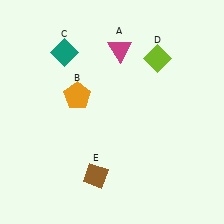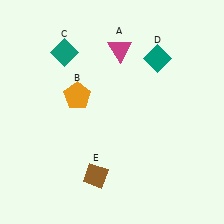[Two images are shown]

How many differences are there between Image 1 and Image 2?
There is 1 difference between the two images.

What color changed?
The diamond (D) changed from lime in Image 1 to teal in Image 2.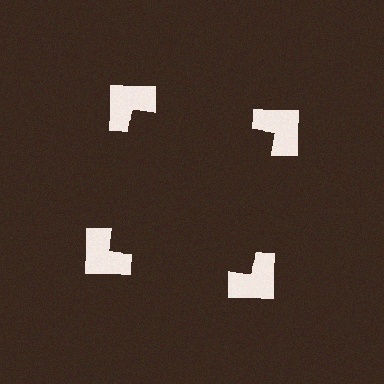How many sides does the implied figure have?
4 sides.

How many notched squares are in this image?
There are 4 — one at each vertex of the illusory square.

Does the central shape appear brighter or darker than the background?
It typically appears slightly darker than the background, even though no actual brightness change is drawn.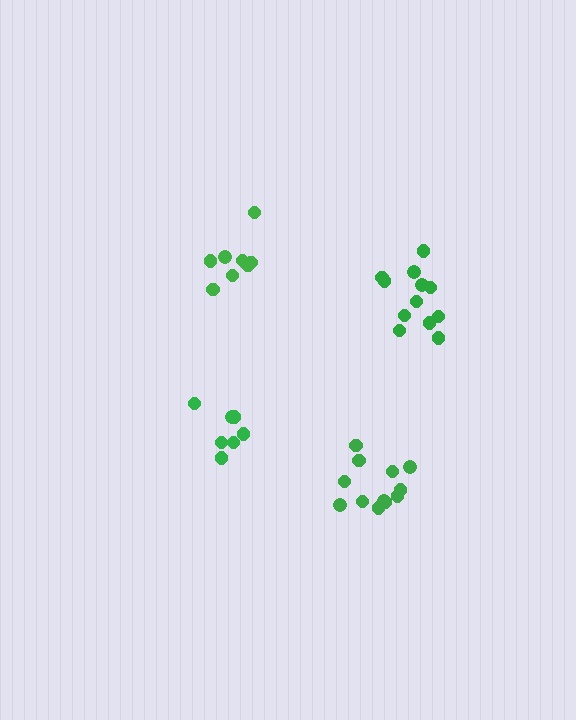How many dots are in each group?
Group 1: 8 dots, Group 2: 12 dots, Group 3: 12 dots, Group 4: 7 dots (39 total).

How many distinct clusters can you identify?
There are 4 distinct clusters.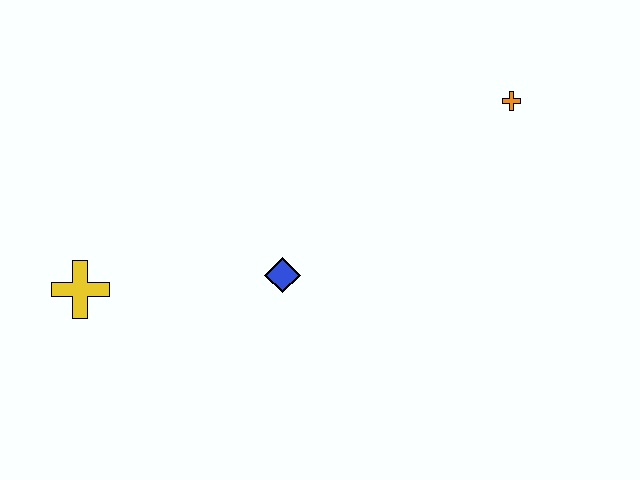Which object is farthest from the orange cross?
The yellow cross is farthest from the orange cross.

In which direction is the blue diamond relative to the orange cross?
The blue diamond is to the left of the orange cross.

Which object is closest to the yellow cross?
The blue diamond is closest to the yellow cross.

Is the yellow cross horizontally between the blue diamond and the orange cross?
No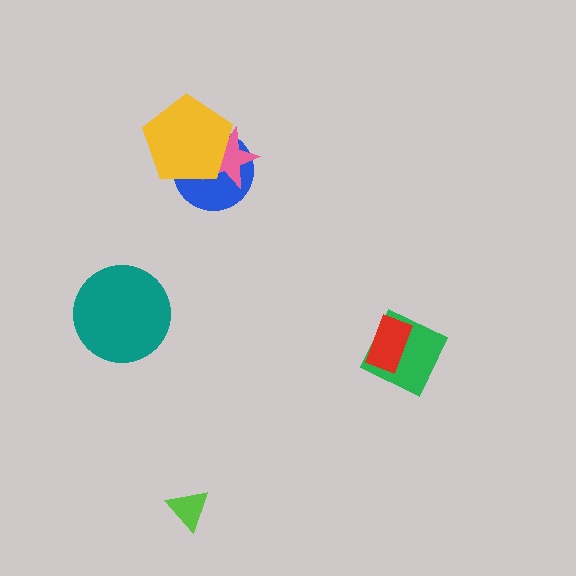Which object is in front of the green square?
The red rectangle is in front of the green square.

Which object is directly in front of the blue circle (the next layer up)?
The pink star is directly in front of the blue circle.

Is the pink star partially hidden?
Yes, it is partially covered by another shape.